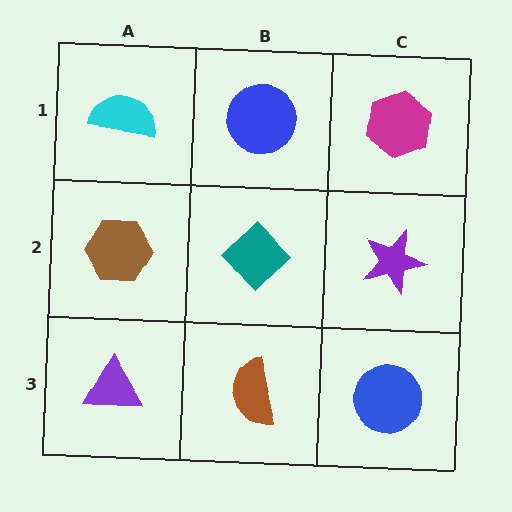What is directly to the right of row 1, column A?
A blue circle.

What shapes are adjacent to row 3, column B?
A teal diamond (row 2, column B), a purple triangle (row 3, column A), a blue circle (row 3, column C).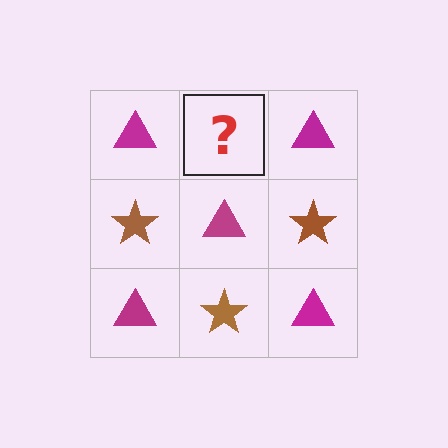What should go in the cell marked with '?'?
The missing cell should contain a brown star.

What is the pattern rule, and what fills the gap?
The rule is that it alternates magenta triangle and brown star in a checkerboard pattern. The gap should be filled with a brown star.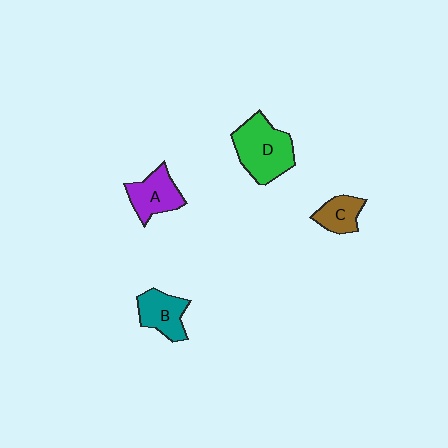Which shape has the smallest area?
Shape C (brown).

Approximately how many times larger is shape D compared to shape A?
Approximately 1.5 times.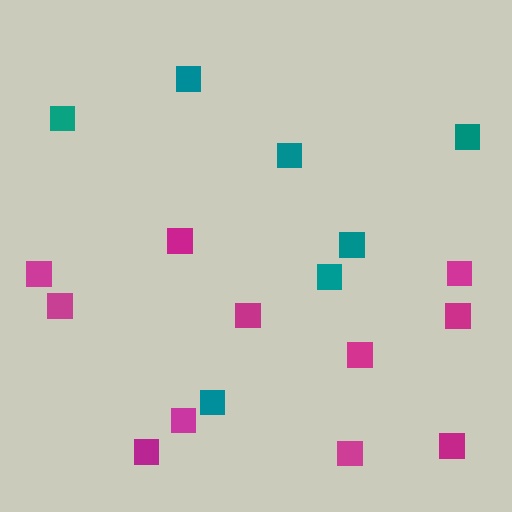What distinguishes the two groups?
There are 2 groups: one group of teal squares (7) and one group of magenta squares (11).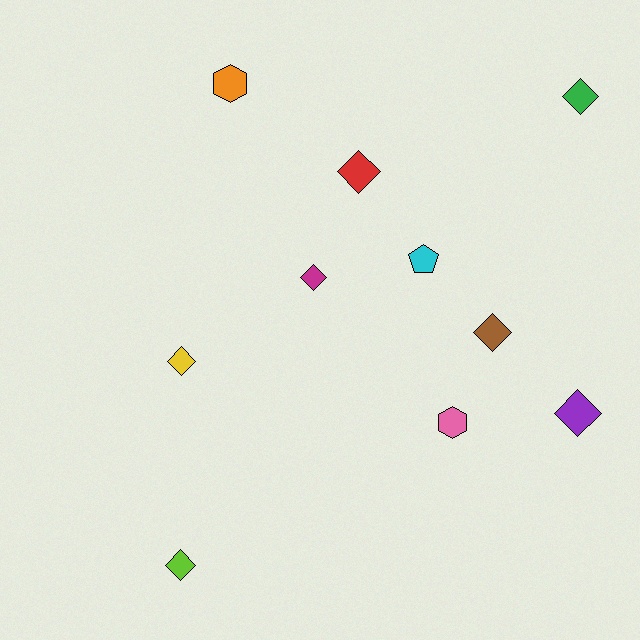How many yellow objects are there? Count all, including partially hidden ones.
There is 1 yellow object.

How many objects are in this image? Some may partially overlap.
There are 10 objects.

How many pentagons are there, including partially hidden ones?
There is 1 pentagon.